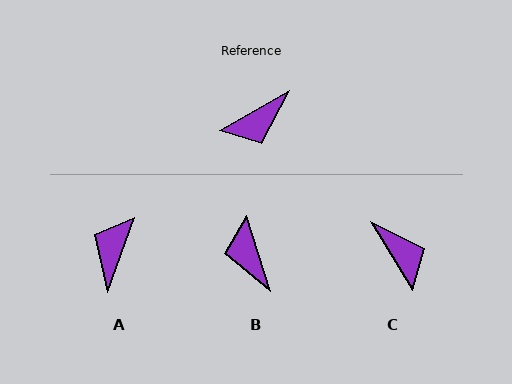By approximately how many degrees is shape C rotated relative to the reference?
Approximately 91 degrees counter-clockwise.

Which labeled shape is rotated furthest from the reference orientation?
A, about 139 degrees away.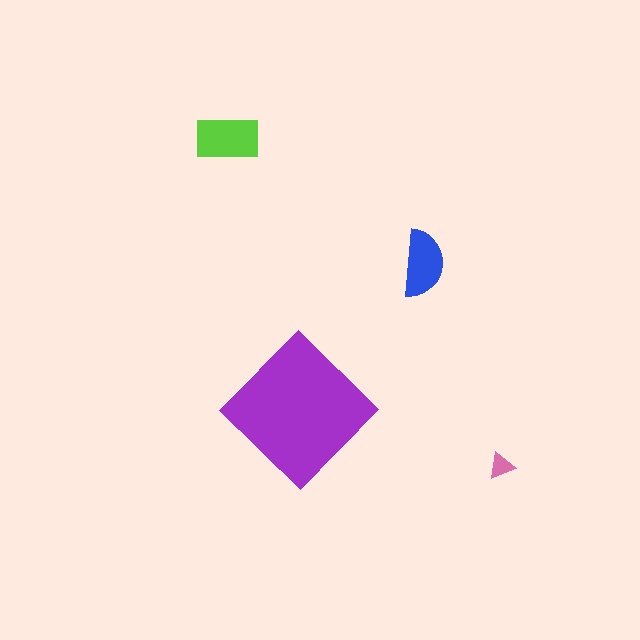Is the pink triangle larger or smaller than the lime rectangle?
Smaller.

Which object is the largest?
The purple diamond.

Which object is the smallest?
The pink triangle.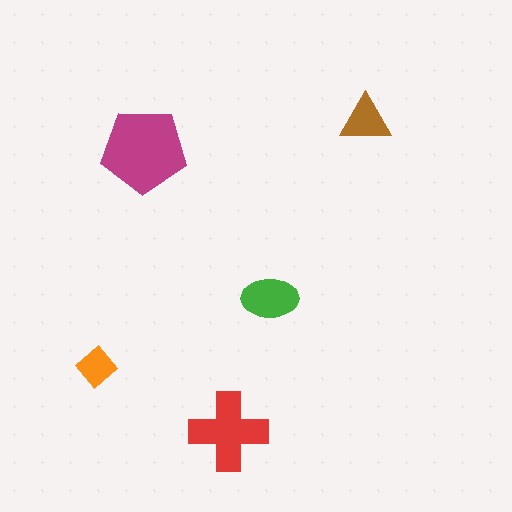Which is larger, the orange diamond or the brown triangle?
The brown triangle.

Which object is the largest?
The magenta pentagon.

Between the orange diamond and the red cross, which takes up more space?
The red cross.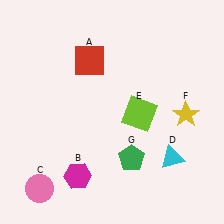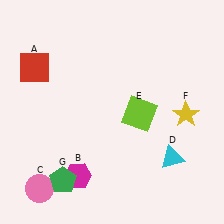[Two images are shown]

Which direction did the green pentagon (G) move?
The green pentagon (G) moved left.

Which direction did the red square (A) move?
The red square (A) moved left.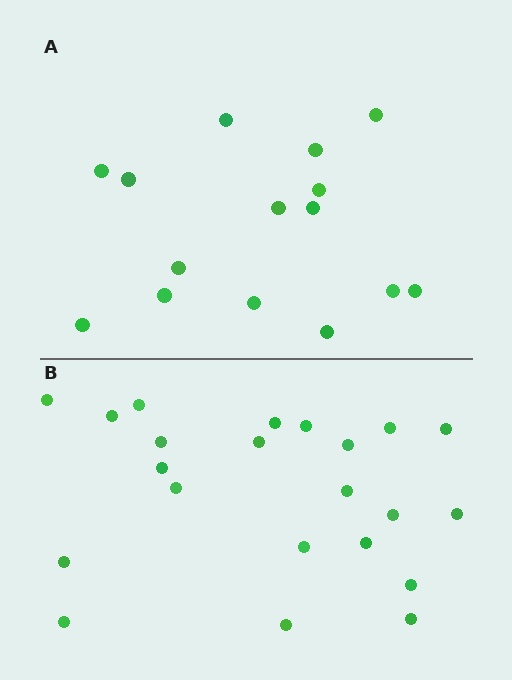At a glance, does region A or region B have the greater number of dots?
Region B (the bottom region) has more dots.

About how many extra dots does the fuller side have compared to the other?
Region B has roughly 8 or so more dots than region A.